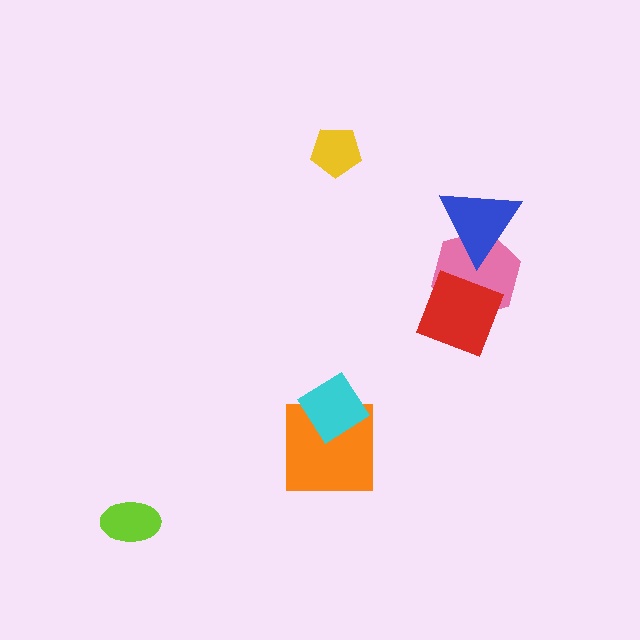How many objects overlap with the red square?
1 object overlaps with the red square.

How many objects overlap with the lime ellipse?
0 objects overlap with the lime ellipse.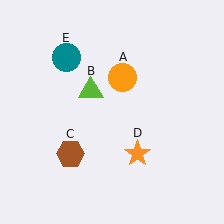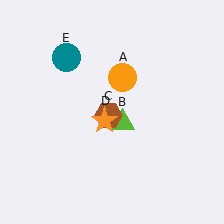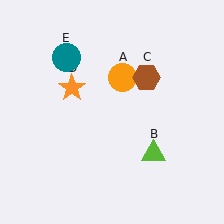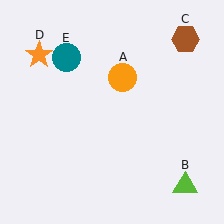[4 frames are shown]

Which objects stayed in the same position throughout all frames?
Orange circle (object A) and teal circle (object E) remained stationary.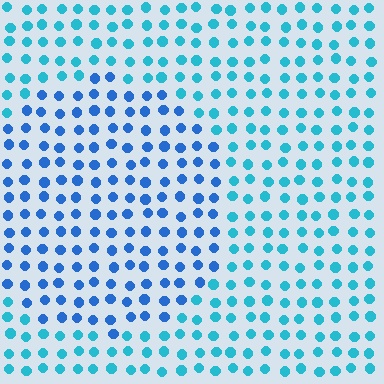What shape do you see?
I see a circle.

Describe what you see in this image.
The image is filled with small cyan elements in a uniform arrangement. A circle-shaped region is visible where the elements are tinted to a slightly different hue, forming a subtle color boundary.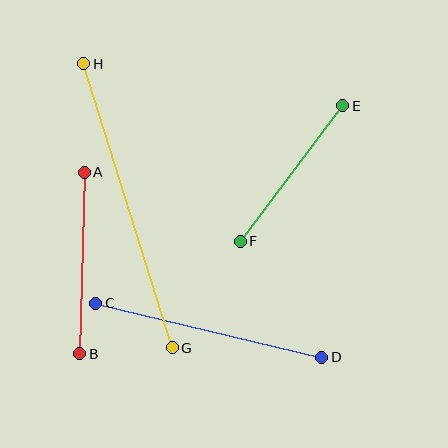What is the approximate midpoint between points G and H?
The midpoint is at approximately (128, 206) pixels.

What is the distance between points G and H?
The distance is approximately 298 pixels.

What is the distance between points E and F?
The distance is approximately 170 pixels.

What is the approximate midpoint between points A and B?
The midpoint is at approximately (82, 263) pixels.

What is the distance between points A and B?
The distance is approximately 181 pixels.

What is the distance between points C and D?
The distance is approximately 233 pixels.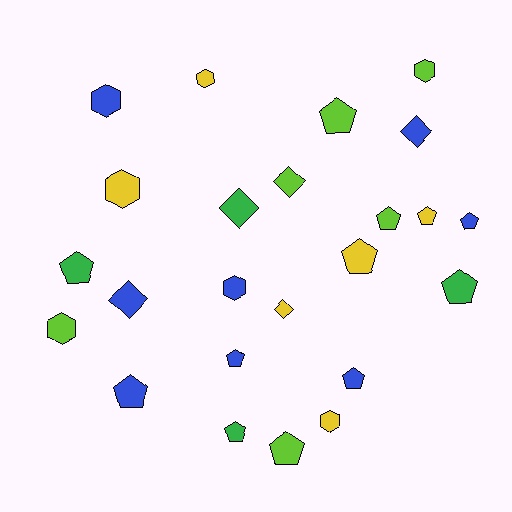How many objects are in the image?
There are 24 objects.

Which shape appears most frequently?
Pentagon, with 12 objects.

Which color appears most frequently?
Blue, with 8 objects.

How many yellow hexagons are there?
There are 3 yellow hexagons.